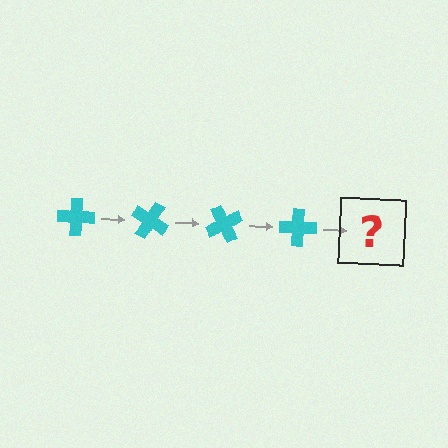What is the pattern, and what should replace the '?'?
The pattern is that the cross rotates 30 degrees each step. The '?' should be a cyan cross rotated 120 degrees.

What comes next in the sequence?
The next element should be a cyan cross rotated 120 degrees.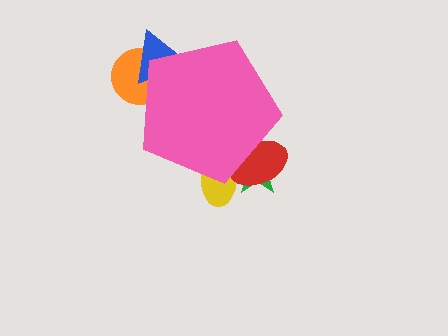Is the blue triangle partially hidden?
Yes, the blue triangle is partially hidden behind the pink pentagon.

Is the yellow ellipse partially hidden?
Yes, the yellow ellipse is partially hidden behind the pink pentagon.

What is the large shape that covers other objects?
A pink pentagon.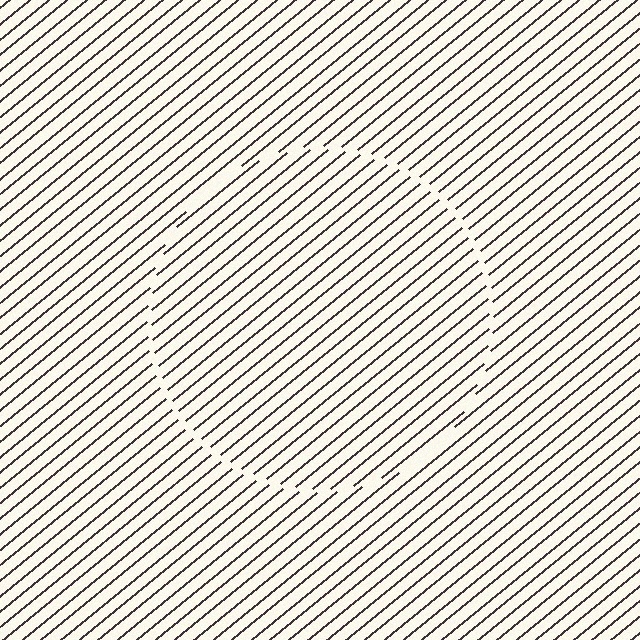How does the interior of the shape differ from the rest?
The interior of the shape contains the same grating, shifted by half a period — the contour is defined by the phase discontinuity where line-ends from the inner and outer gratings abut.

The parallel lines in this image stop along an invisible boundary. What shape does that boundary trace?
An illusory circle. The interior of the shape contains the same grating, shifted by half a period — the contour is defined by the phase discontinuity where line-ends from the inner and outer gratings abut.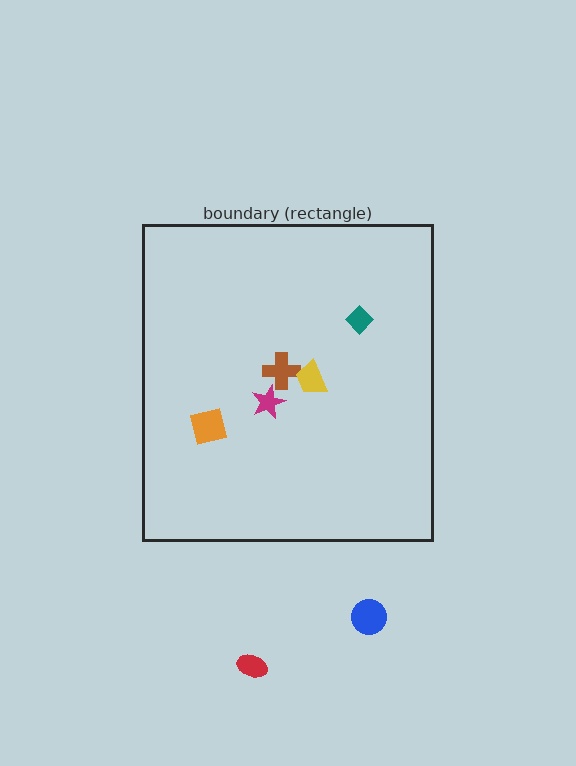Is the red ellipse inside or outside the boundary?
Outside.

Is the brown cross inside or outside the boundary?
Inside.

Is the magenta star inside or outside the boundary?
Inside.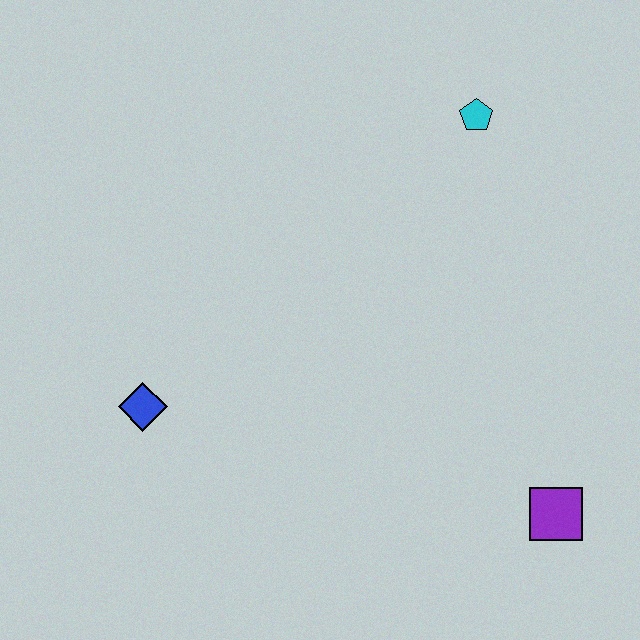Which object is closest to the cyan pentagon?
The purple square is closest to the cyan pentagon.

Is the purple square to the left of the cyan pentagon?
No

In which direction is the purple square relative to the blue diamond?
The purple square is to the right of the blue diamond.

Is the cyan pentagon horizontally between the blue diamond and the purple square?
Yes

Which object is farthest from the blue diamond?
The cyan pentagon is farthest from the blue diamond.